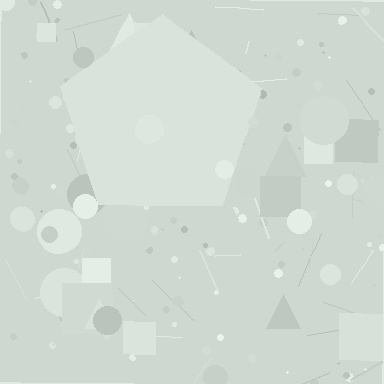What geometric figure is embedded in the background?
A pentagon is embedded in the background.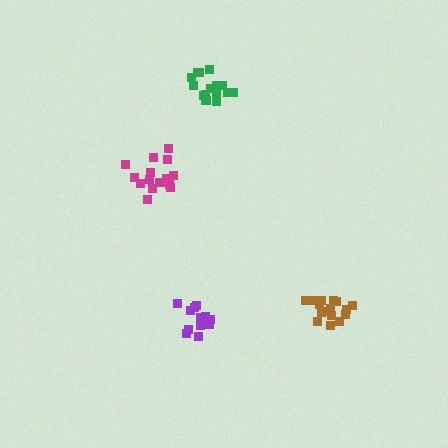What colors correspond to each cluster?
The clusters are colored: green, magenta, purple, brown.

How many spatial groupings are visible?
There are 4 spatial groupings.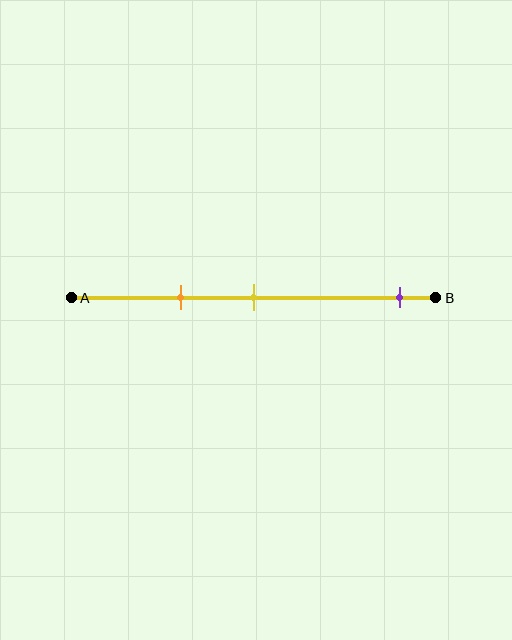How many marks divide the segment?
There are 3 marks dividing the segment.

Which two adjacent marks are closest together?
The orange and yellow marks are the closest adjacent pair.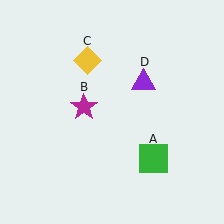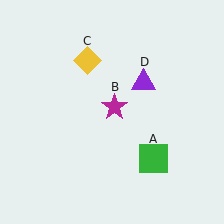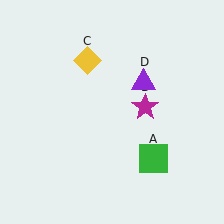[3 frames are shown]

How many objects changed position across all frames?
1 object changed position: magenta star (object B).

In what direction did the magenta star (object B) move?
The magenta star (object B) moved right.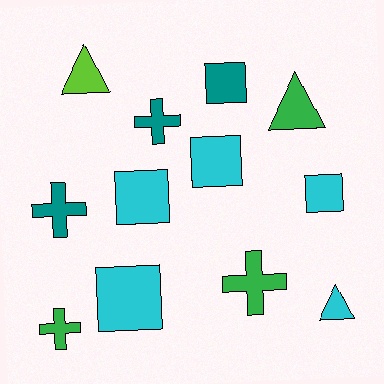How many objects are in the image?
There are 12 objects.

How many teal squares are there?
There is 1 teal square.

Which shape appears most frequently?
Square, with 5 objects.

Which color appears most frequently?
Cyan, with 5 objects.